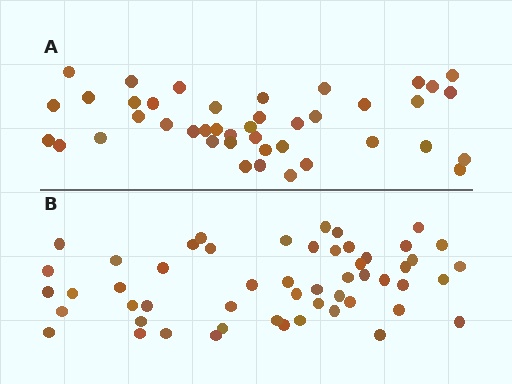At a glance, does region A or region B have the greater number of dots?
Region B (the bottom region) has more dots.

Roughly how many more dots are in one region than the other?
Region B has roughly 12 or so more dots than region A.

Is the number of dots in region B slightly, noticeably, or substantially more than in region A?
Region B has noticeably more, but not dramatically so. The ratio is roughly 1.3 to 1.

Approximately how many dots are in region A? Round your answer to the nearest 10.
About 40 dots. (The exact count is 42, which rounds to 40.)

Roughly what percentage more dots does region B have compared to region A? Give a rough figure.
About 25% more.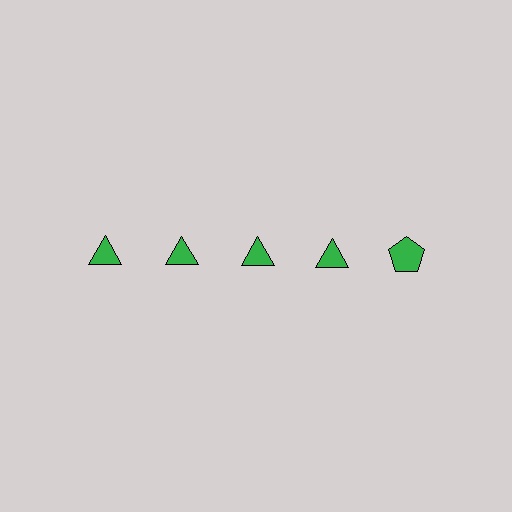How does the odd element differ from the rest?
It has a different shape: pentagon instead of triangle.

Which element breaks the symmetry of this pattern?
The green pentagon in the top row, rightmost column breaks the symmetry. All other shapes are green triangles.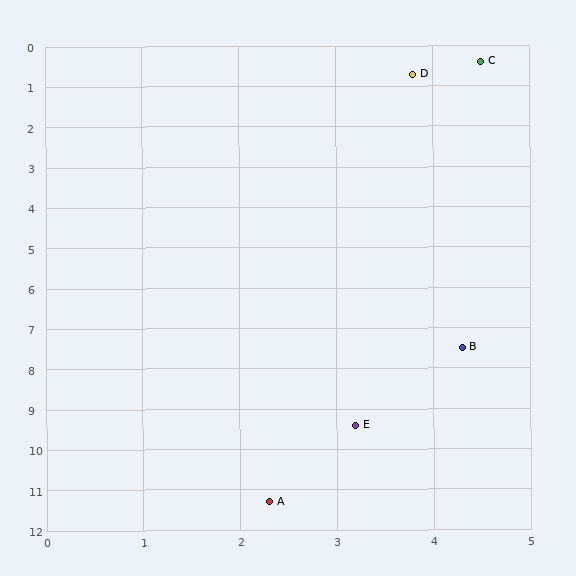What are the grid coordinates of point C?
Point C is at approximately (4.5, 0.4).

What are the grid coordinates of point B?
Point B is at approximately (4.3, 7.5).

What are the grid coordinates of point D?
Point D is at approximately (3.8, 0.7).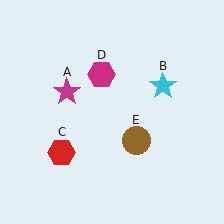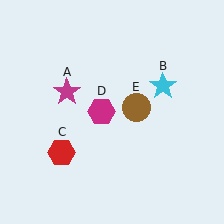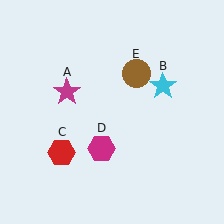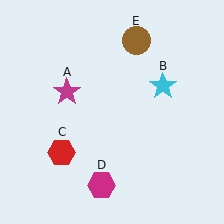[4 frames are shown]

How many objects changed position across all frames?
2 objects changed position: magenta hexagon (object D), brown circle (object E).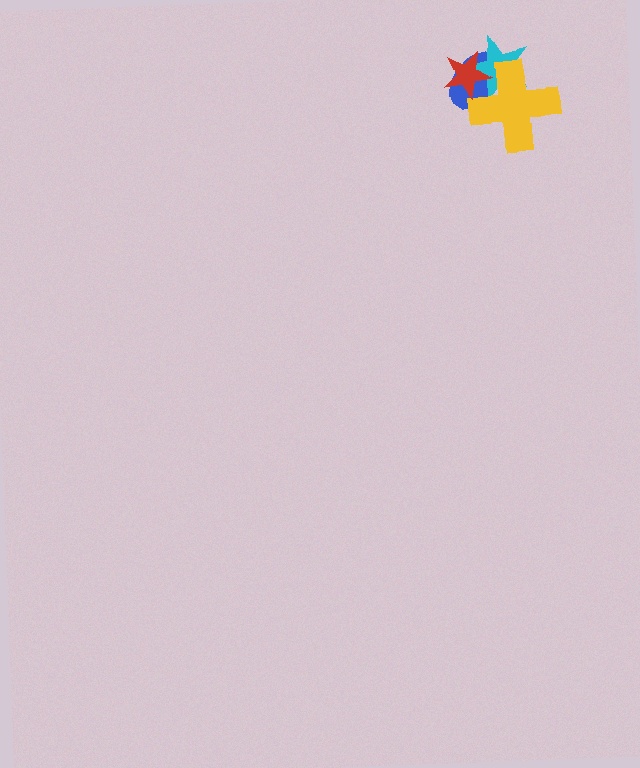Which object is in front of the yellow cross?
The red star is in front of the yellow cross.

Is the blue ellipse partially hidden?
Yes, it is partially covered by another shape.